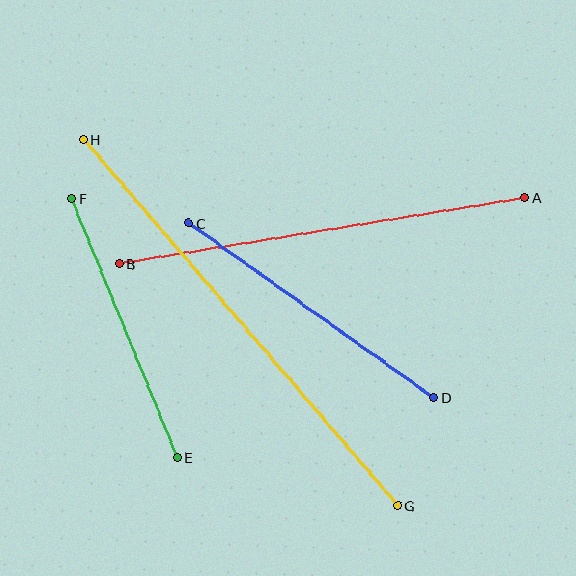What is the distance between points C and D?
The distance is approximately 301 pixels.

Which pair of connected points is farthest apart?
Points G and H are farthest apart.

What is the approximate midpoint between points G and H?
The midpoint is at approximately (241, 323) pixels.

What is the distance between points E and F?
The distance is approximately 279 pixels.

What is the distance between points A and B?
The distance is approximately 411 pixels.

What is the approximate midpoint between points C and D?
The midpoint is at approximately (311, 310) pixels.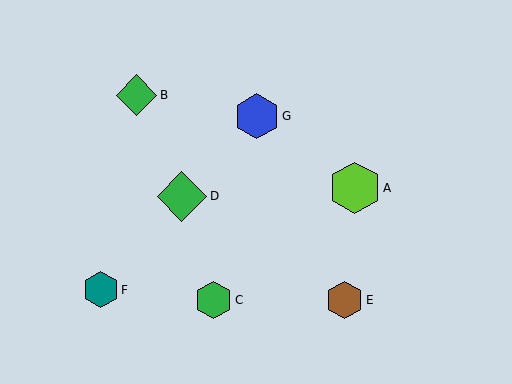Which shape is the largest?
The lime hexagon (labeled A) is the largest.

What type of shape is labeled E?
Shape E is a brown hexagon.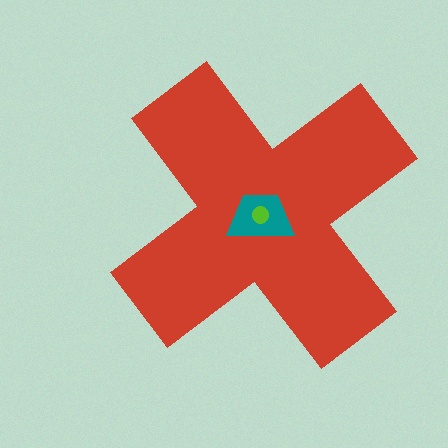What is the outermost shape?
The red cross.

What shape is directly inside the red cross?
The teal trapezoid.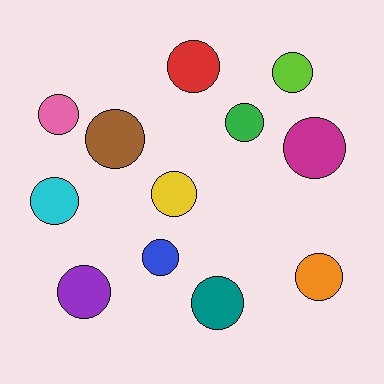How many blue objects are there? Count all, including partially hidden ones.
There is 1 blue object.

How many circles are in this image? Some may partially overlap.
There are 12 circles.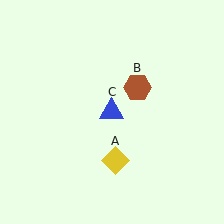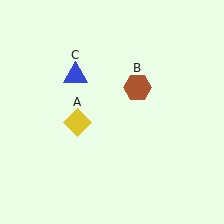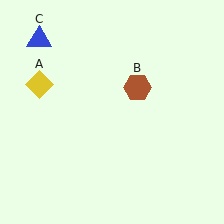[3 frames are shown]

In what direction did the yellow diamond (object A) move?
The yellow diamond (object A) moved up and to the left.